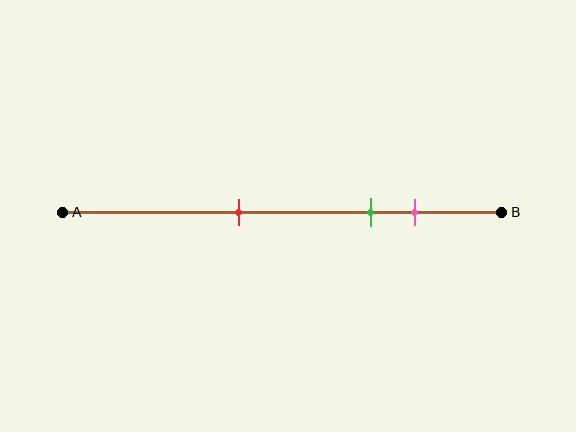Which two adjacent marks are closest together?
The green and pink marks are the closest adjacent pair.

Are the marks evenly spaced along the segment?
No, the marks are not evenly spaced.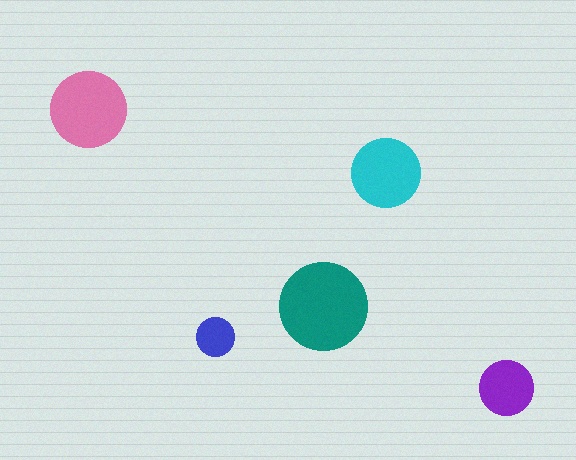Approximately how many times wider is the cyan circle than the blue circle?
About 2 times wider.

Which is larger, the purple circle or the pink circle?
The pink one.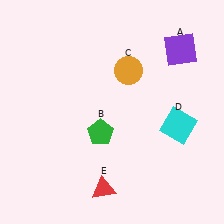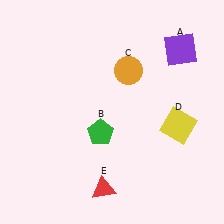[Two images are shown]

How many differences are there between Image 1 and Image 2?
There is 1 difference between the two images.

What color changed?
The square (D) changed from cyan in Image 1 to yellow in Image 2.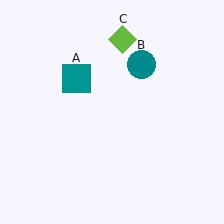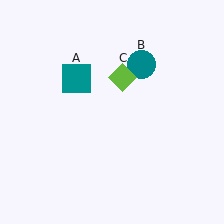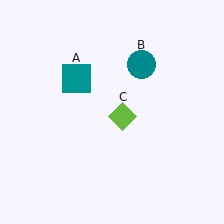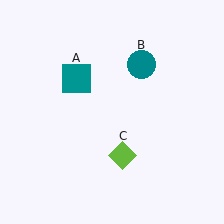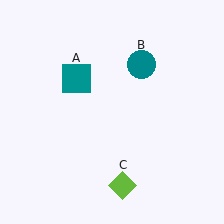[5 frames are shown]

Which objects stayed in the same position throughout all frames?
Teal square (object A) and teal circle (object B) remained stationary.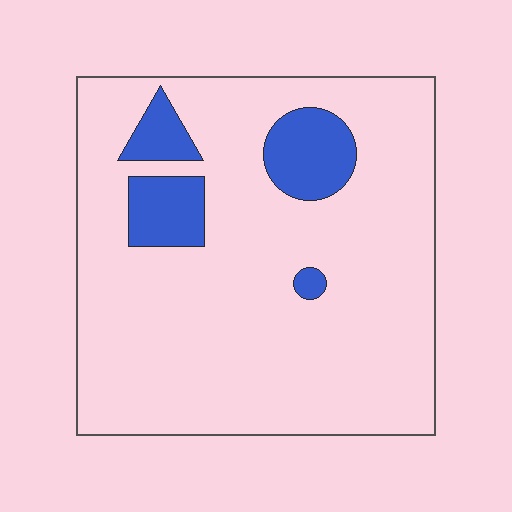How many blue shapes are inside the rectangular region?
4.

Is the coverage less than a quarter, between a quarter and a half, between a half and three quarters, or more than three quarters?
Less than a quarter.